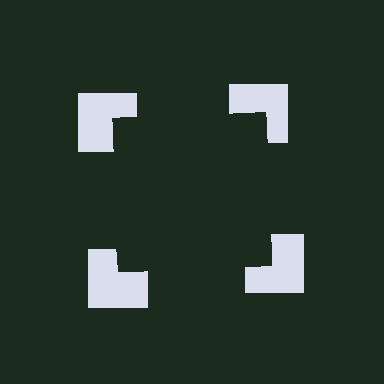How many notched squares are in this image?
There are 4 — one at each vertex of the illusory square.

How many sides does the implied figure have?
4 sides.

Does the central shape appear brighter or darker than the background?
It typically appears slightly darker than the background, even though no actual brightness change is drawn.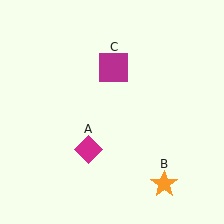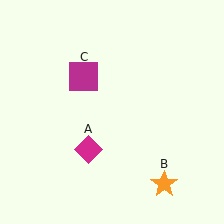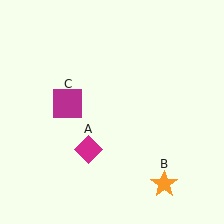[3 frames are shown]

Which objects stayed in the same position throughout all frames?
Magenta diamond (object A) and orange star (object B) remained stationary.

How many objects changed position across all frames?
1 object changed position: magenta square (object C).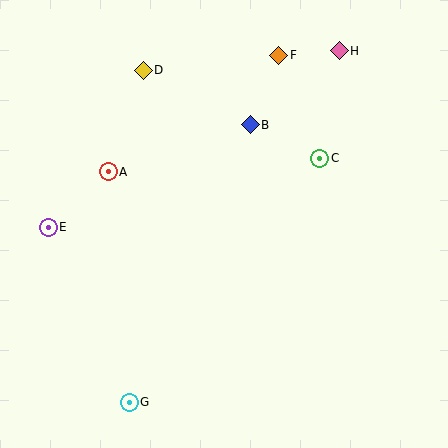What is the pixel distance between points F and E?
The distance between F and E is 288 pixels.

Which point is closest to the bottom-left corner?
Point G is closest to the bottom-left corner.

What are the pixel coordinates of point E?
Point E is at (48, 227).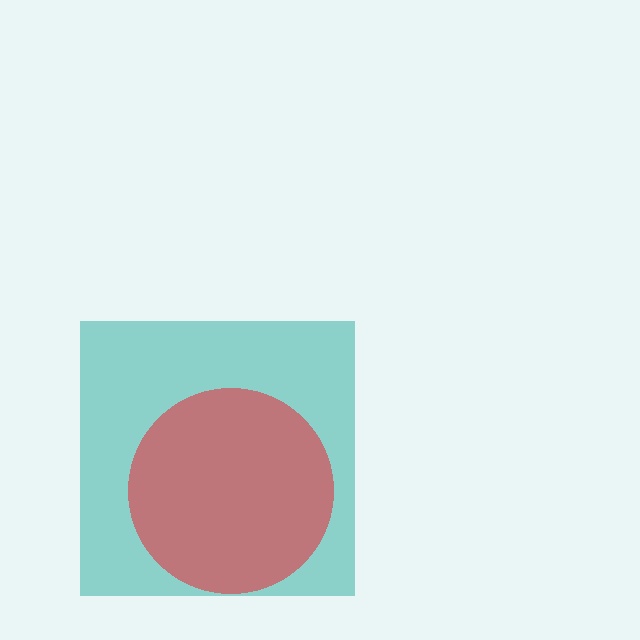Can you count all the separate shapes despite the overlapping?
Yes, there are 2 separate shapes.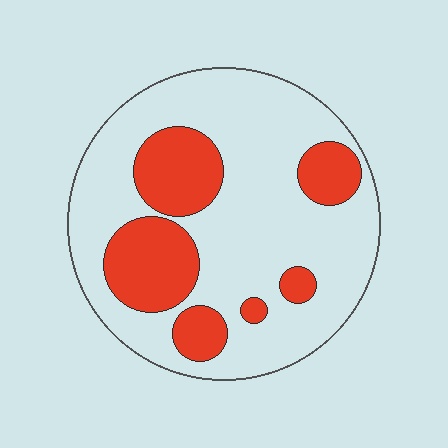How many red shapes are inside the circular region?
6.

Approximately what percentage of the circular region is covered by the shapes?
Approximately 30%.